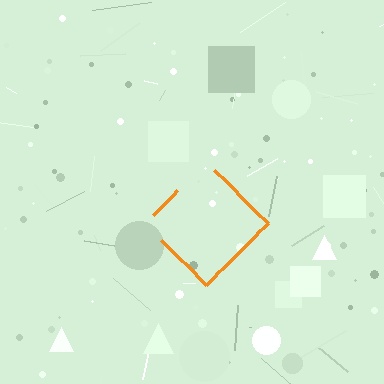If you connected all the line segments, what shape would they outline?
They would outline a diamond.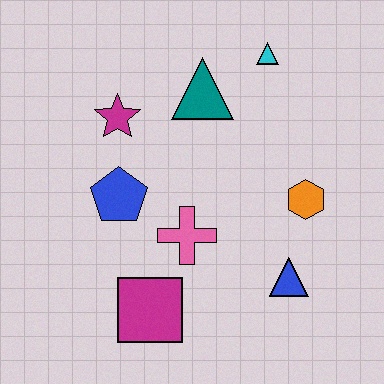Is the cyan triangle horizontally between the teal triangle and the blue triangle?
Yes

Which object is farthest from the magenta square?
The cyan triangle is farthest from the magenta square.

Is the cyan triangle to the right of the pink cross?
Yes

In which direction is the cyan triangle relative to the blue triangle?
The cyan triangle is above the blue triangle.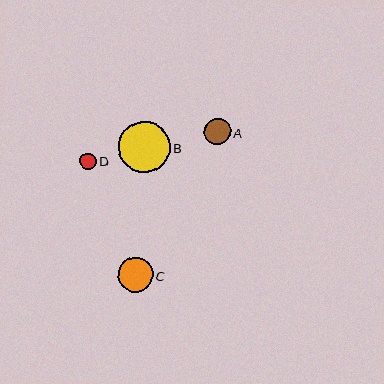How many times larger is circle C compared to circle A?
Circle C is approximately 1.3 times the size of circle A.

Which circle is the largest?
Circle B is the largest with a size of approximately 52 pixels.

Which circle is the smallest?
Circle D is the smallest with a size of approximately 16 pixels.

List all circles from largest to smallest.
From largest to smallest: B, C, A, D.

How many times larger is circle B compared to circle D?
Circle B is approximately 3.2 times the size of circle D.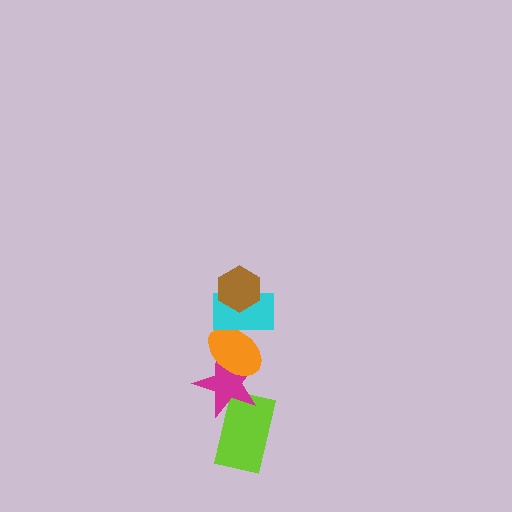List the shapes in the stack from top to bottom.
From top to bottom: the brown hexagon, the cyan rectangle, the orange ellipse, the magenta star, the lime rectangle.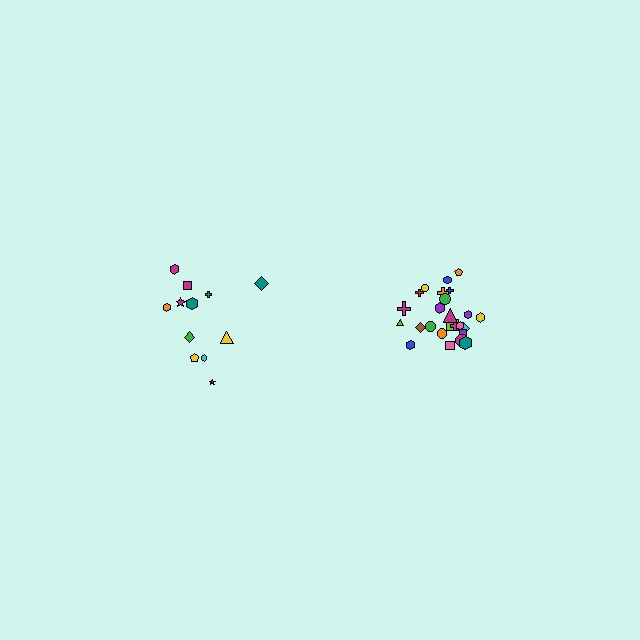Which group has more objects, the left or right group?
The right group.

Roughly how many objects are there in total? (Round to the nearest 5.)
Roughly 35 objects in total.